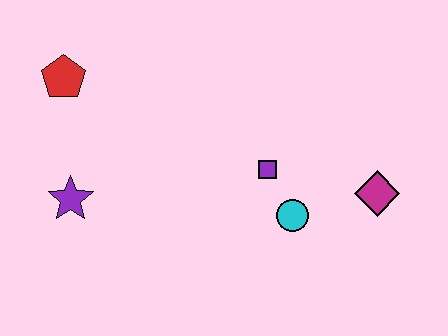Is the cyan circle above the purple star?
No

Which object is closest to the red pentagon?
The purple star is closest to the red pentagon.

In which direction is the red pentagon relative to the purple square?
The red pentagon is to the left of the purple square.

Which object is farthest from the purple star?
The magenta diamond is farthest from the purple star.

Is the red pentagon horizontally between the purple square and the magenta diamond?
No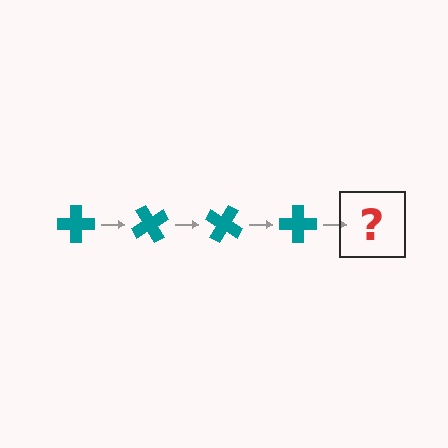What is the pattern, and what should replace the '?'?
The pattern is that the cross rotates 60 degrees each step. The '?' should be a teal cross rotated 240 degrees.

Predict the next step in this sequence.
The next step is a teal cross rotated 240 degrees.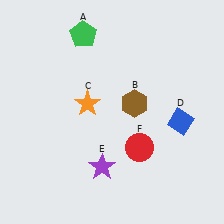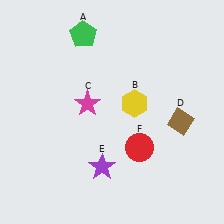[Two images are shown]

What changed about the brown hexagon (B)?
In Image 1, B is brown. In Image 2, it changed to yellow.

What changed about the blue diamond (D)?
In Image 1, D is blue. In Image 2, it changed to brown.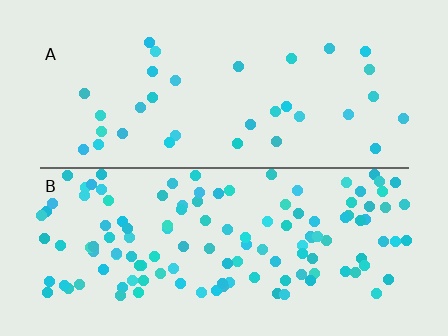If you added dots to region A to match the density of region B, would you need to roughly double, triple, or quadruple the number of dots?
Approximately quadruple.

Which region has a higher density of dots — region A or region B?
B (the bottom).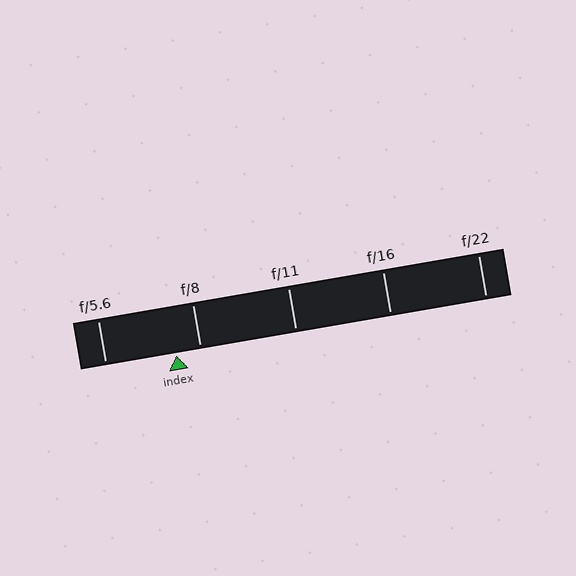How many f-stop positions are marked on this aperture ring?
There are 5 f-stop positions marked.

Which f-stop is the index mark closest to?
The index mark is closest to f/8.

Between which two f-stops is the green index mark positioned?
The index mark is between f/5.6 and f/8.